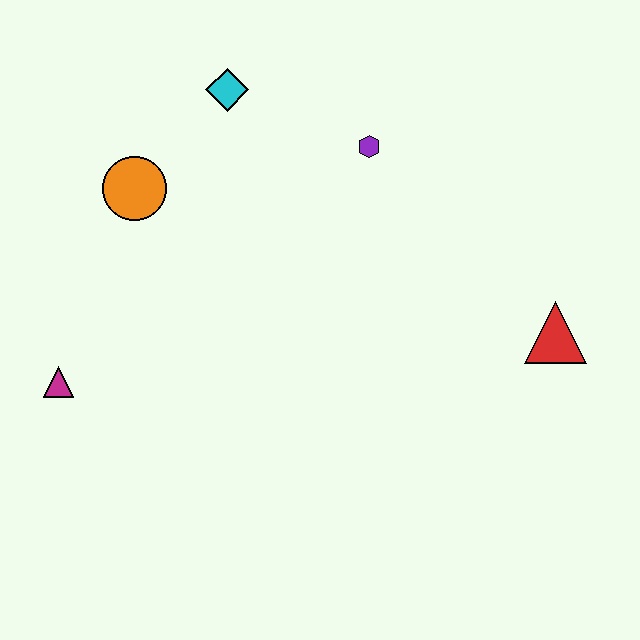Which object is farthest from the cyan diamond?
The red triangle is farthest from the cyan diamond.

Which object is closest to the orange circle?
The cyan diamond is closest to the orange circle.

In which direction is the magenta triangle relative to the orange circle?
The magenta triangle is below the orange circle.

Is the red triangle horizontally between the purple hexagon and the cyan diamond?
No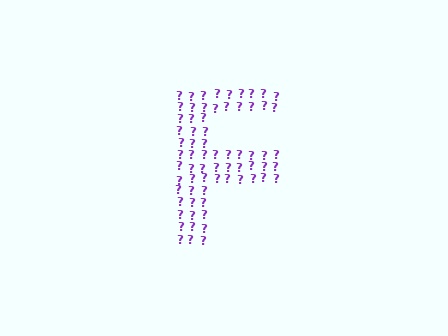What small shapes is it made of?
It is made of small question marks.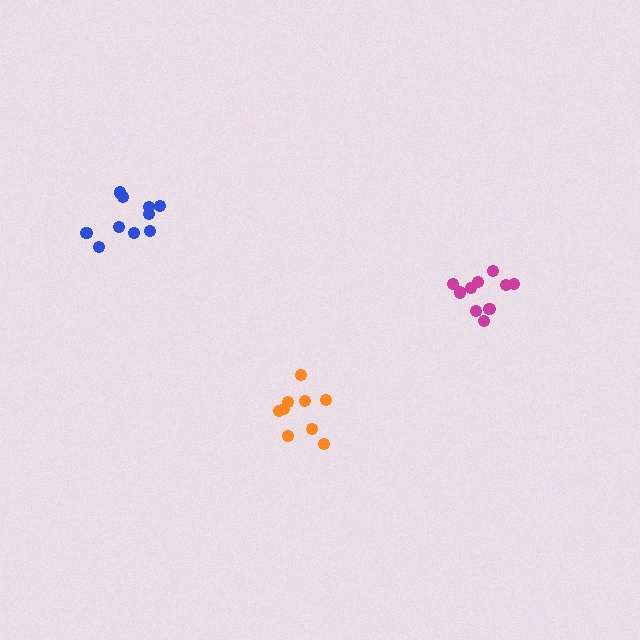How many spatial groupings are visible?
There are 3 spatial groupings.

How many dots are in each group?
Group 1: 9 dots, Group 2: 10 dots, Group 3: 10 dots (29 total).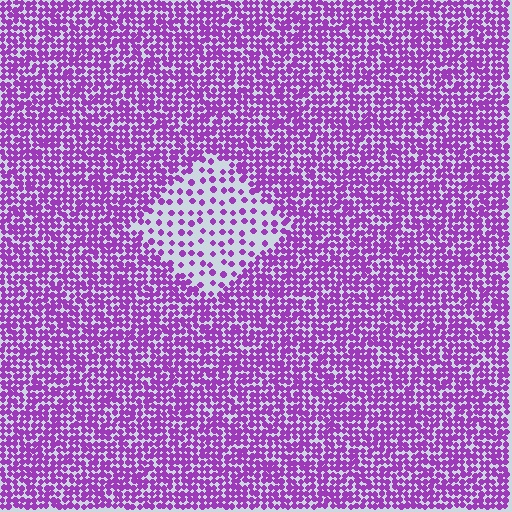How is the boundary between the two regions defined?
The boundary is defined by a change in element density (approximately 2.8x ratio). All elements are the same color, size, and shape.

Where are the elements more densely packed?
The elements are more densely packed outside the diamond boundary.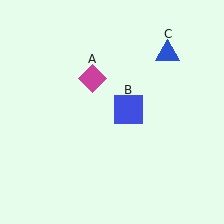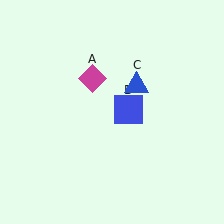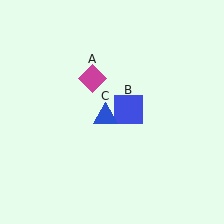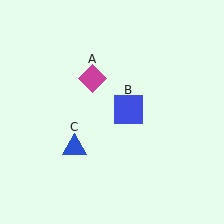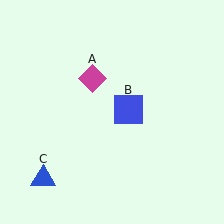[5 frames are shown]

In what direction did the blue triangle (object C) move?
The blue triangle (object C) moved down and to the left.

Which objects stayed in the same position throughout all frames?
Magenta diamond (object A) and blue square (object B) remained stationary.